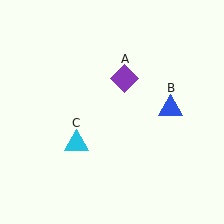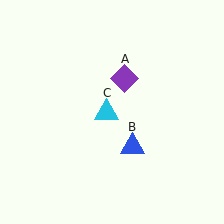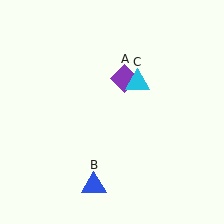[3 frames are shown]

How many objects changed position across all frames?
2 objects changed position: blue triangle (object B), cyan triangle (object C).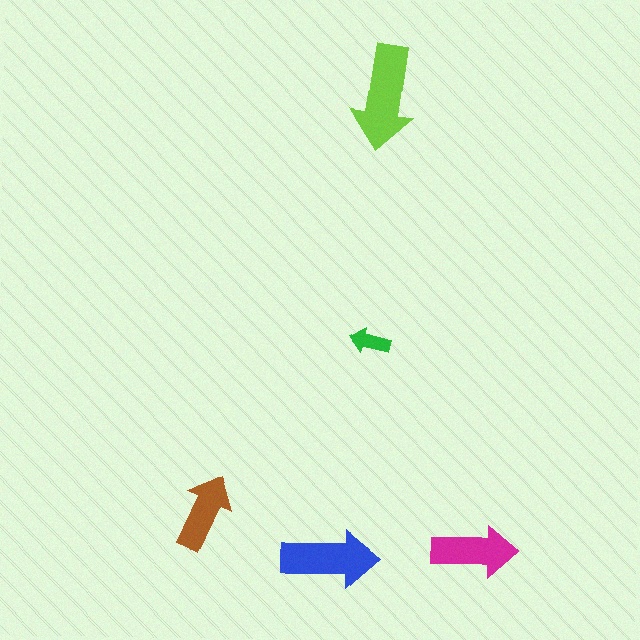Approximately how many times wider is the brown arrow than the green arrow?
About 2 times wider.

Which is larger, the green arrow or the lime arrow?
The lime one.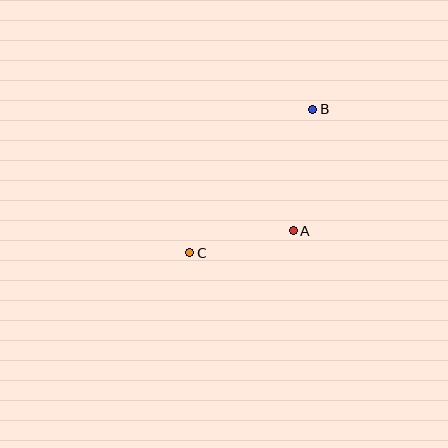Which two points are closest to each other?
Points A and C are closest to each other.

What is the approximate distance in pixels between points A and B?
The distance between A and B is approximately 123 pixels.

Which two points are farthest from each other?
Points B and C are farthest from each other.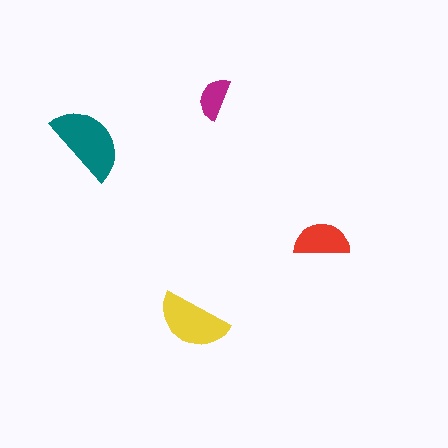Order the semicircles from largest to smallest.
the teal one, the yellow one, the red one, the magenta one.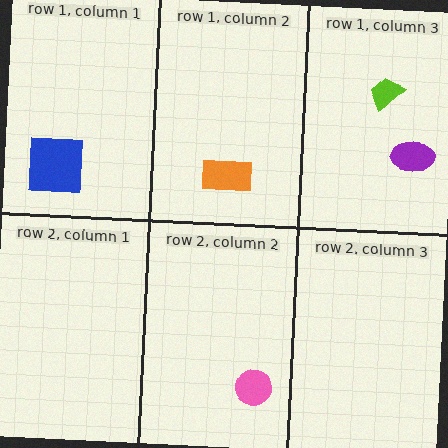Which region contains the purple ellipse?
The row 1, column 3 region.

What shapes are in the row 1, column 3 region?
The lime trapezoid, the purple ellipse.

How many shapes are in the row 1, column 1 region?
1.